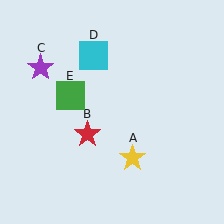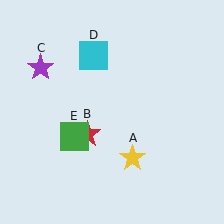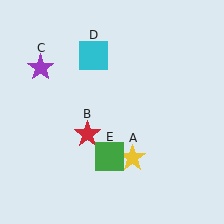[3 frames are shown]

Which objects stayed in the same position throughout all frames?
Yellow star (object A) and red star (object B) and purple star (object C) and cyan square (object D) remained stationary.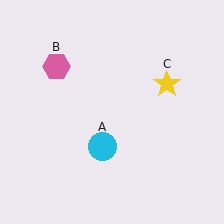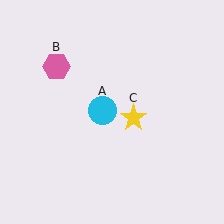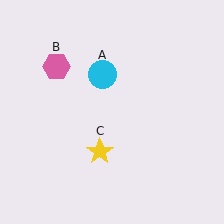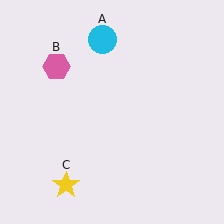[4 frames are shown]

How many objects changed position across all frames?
2 objects changed position: cyan circle (object A), yellow star (object C).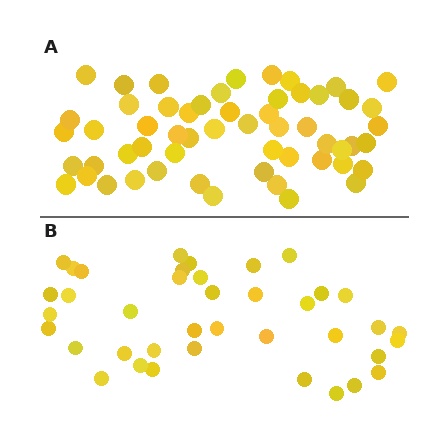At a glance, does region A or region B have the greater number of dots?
Region A (the top region) has more dots.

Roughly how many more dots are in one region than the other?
Region A has approximately 15 more dots than region B.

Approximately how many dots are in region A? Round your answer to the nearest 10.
About 60 dots. (The exact count is 56, which rounds to 60.)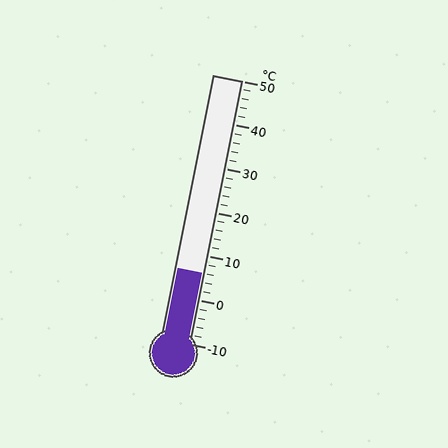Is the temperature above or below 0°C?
The temperature is above 0°C.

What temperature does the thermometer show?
The thermometer shows approximately 6°C.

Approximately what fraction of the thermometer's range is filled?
The thermometer is filled to approximately 25% of its range.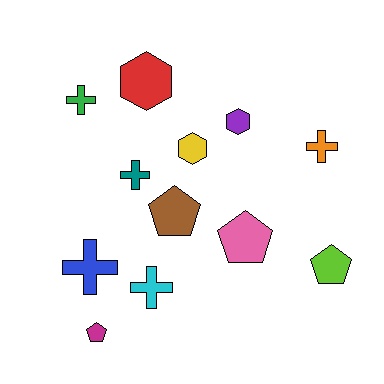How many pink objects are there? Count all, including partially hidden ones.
There is 1 pink object.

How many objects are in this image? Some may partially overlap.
There are 12 objects.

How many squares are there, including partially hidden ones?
There are no squares.